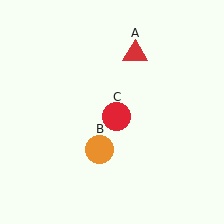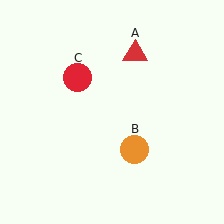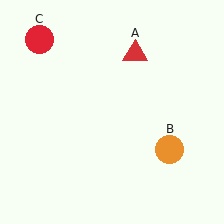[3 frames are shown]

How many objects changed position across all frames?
2 objects changed position: orange circle (object B), red circle (object C).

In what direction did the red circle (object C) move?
The red circle (object C) moved up and to the left.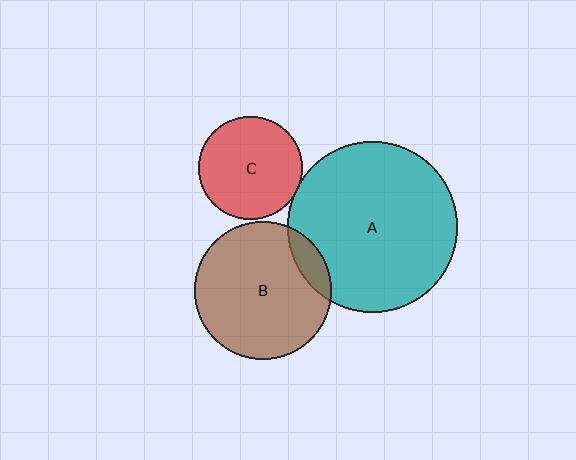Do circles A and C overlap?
Yes.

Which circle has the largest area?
Circle A (teal).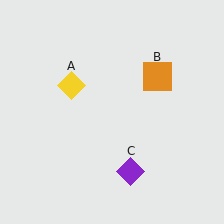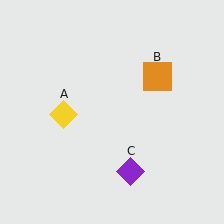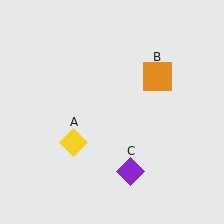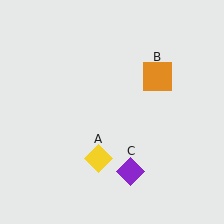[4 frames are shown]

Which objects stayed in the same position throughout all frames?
Orange square (object B) and purple diamond (object C) remained stationary.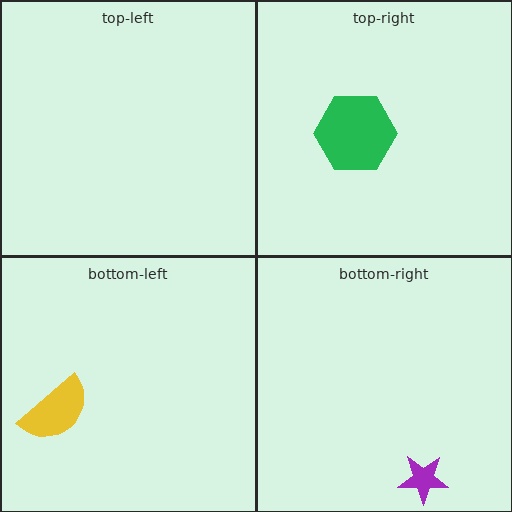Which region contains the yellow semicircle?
The bottom-left region.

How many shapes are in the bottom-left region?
1.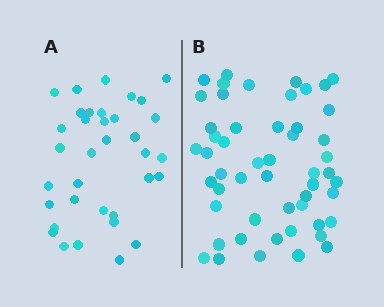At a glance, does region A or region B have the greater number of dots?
Region B (the right region) has more dots.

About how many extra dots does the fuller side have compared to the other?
Region B has approximately 15 more dots than region A.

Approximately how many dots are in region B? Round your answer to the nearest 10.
About 50 dots. (The exact count is 52, which rounds to 50.)